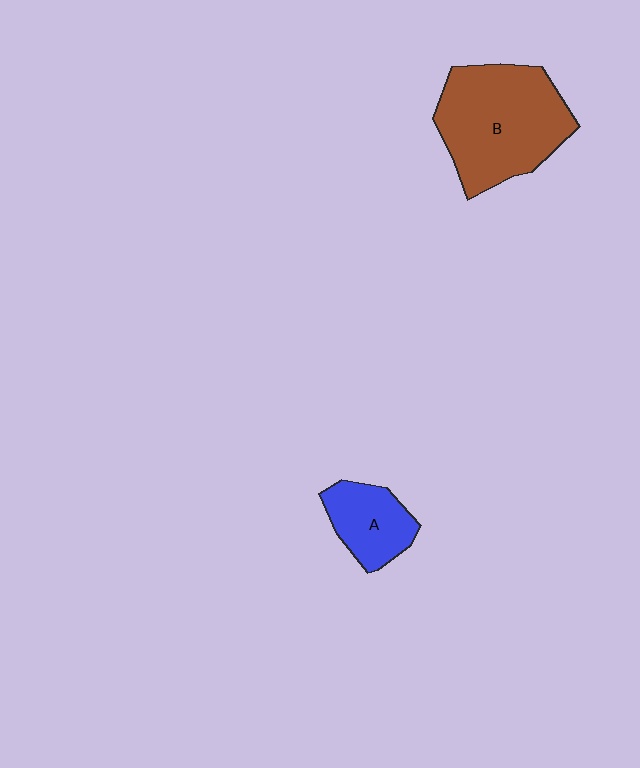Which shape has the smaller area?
Shape A (blue).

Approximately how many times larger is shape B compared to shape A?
Approximately 2.3 times.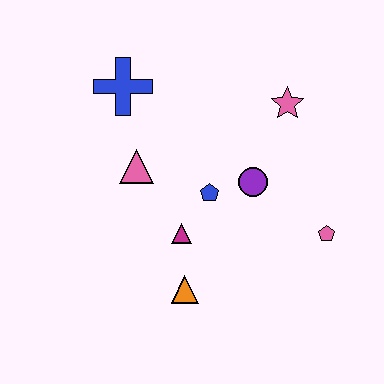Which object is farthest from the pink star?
The orange triangle is farthest from the pink star.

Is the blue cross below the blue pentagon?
No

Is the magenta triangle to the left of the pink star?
Yes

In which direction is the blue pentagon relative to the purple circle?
The blue pentagon is to the left of the purple circle.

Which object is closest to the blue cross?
The pink triangle is closest to the blue cross.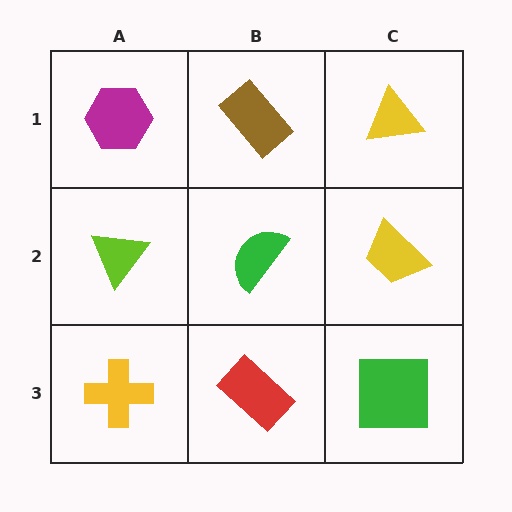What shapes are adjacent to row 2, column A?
A magenta hexagon (row 1, column A), a yellow cross (row 3, column A), a green semicircle (row 2, column B).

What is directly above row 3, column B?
A green semicircle.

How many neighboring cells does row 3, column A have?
2.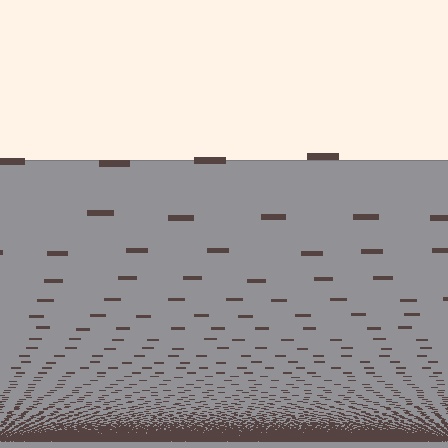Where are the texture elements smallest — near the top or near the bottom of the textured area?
Near the bottom.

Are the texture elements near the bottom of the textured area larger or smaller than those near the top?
Smaller. The gradient is inverted — elements near the bottom are smaller and denser.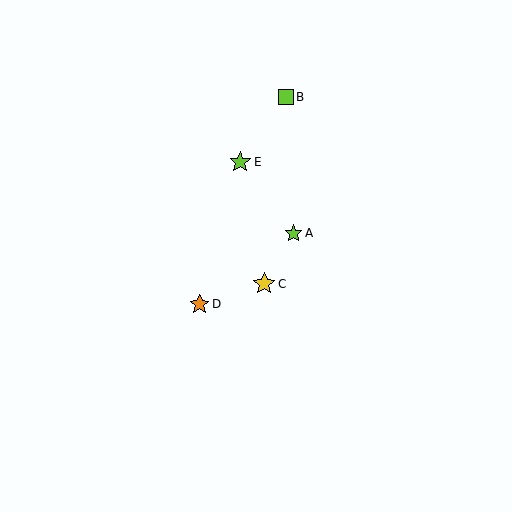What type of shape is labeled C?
Shape C is a yellow star.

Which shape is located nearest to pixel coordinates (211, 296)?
The orange star (labeled D) at (199, 304) is nearest to that location.